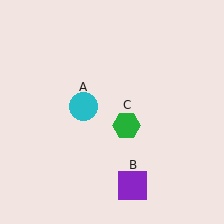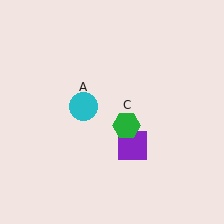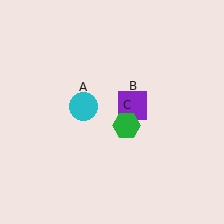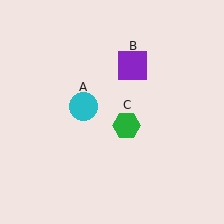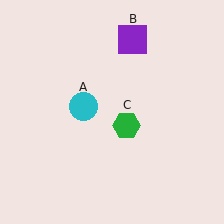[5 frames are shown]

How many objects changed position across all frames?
1 object changed position: purple square (object B).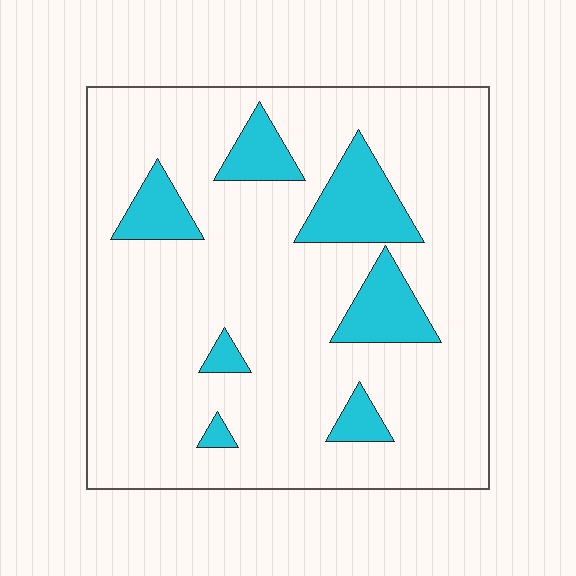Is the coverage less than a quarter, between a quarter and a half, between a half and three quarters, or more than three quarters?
Less than a quarter.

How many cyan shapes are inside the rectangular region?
7.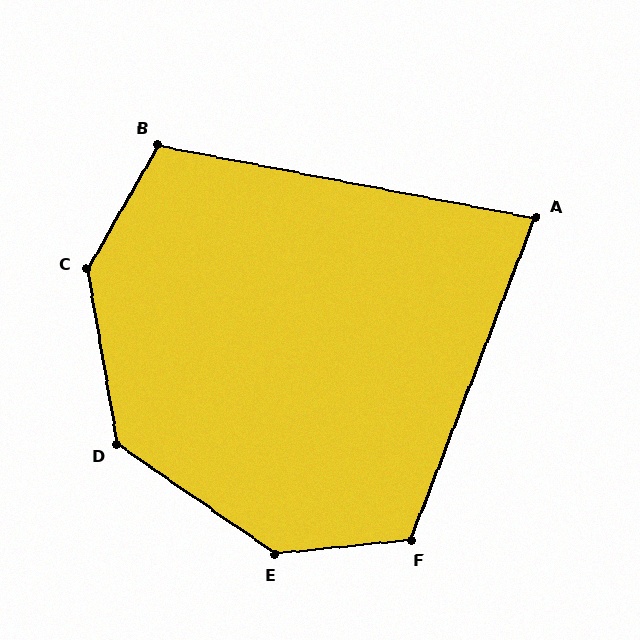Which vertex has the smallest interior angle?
A, at approximately 80 degrees.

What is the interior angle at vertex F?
Approximately 117 degrees (obtuse).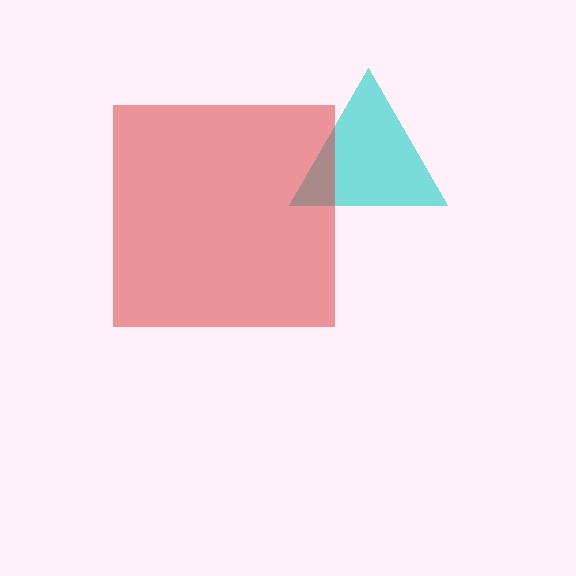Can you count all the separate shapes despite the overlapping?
Yes, there are 2 separate shapes.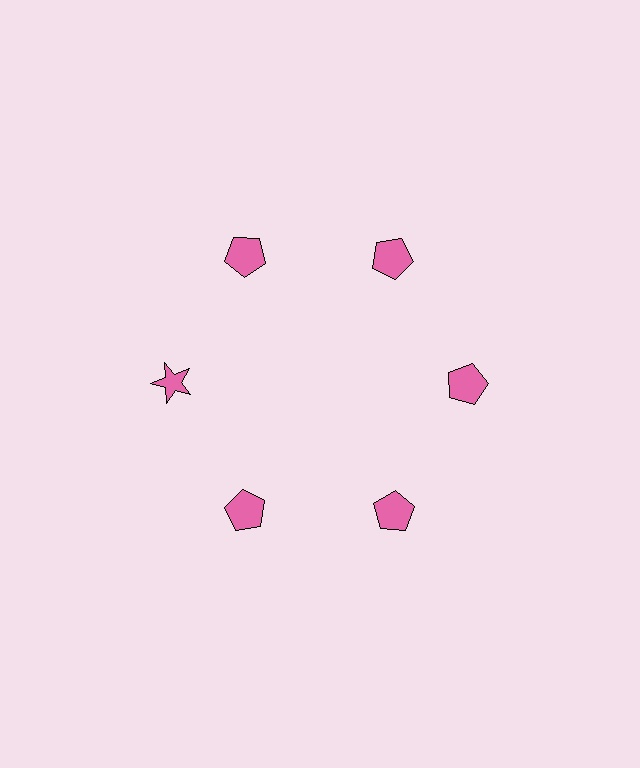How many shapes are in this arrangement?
There are 6 shapes arranged in a ring pattern.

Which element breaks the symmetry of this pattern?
The pink star at roughly the 9 o'clock position breaks the symmetry. All other shapes are pink pentagons.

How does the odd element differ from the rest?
It has a different shape: star instead of pentagon.